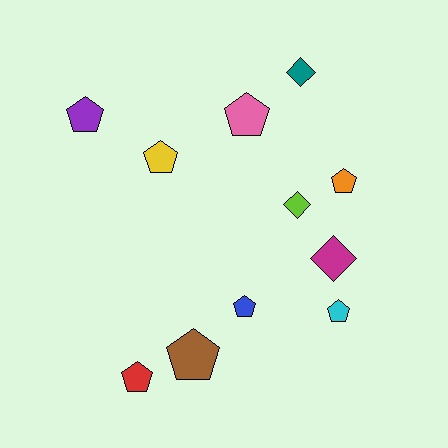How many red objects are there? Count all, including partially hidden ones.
There is 1 red object.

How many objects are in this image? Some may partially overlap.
There are 11 objects.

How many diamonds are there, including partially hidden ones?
There are 3 diamonds.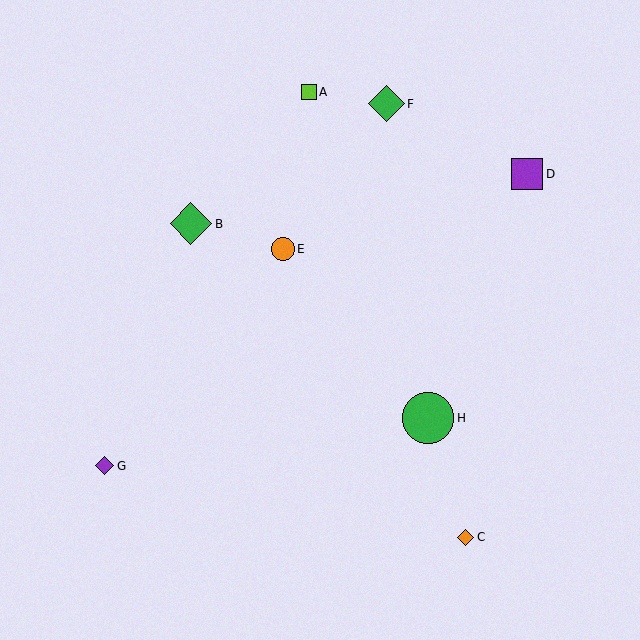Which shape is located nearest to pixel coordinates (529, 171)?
The purple square (labeled D) at (527, 174) is nearest to that location.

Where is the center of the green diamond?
The center of the green diamond is at (191, 224).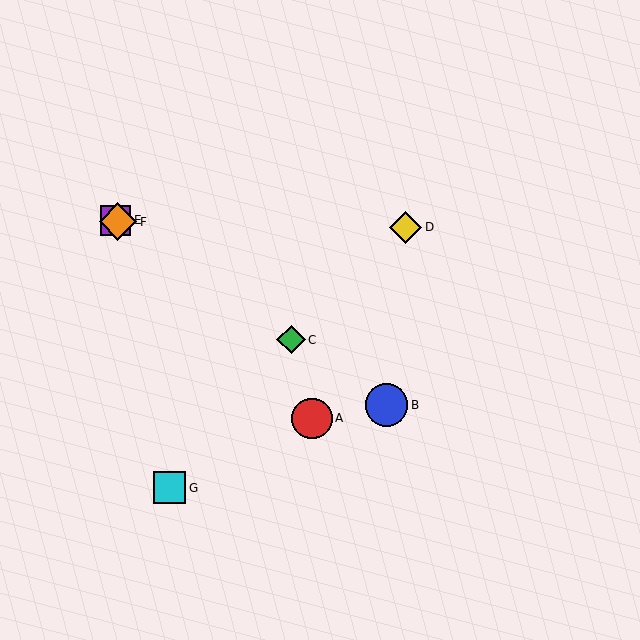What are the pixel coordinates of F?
Object F is at (118, 222).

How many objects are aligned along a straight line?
4 objects (B, C, E, F) are aligned along a straight line.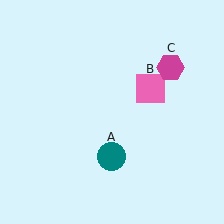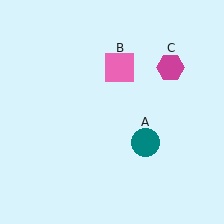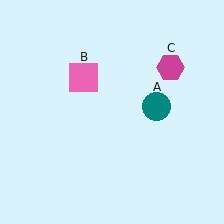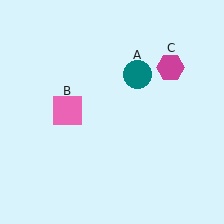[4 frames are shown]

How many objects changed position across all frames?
2 objects changed position: teal circle (object A), pink square (object B).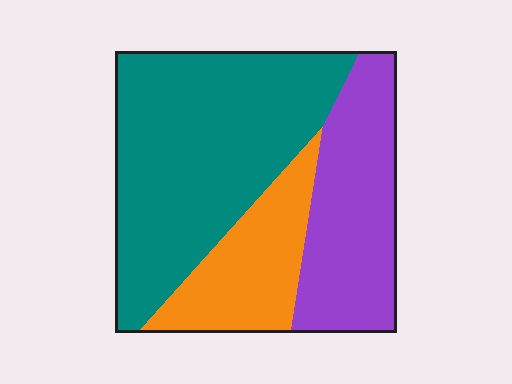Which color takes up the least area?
Orange, at roughly 20%.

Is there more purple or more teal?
Teal.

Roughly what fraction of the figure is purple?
Purple takes up between a sixth and a third of the figure.